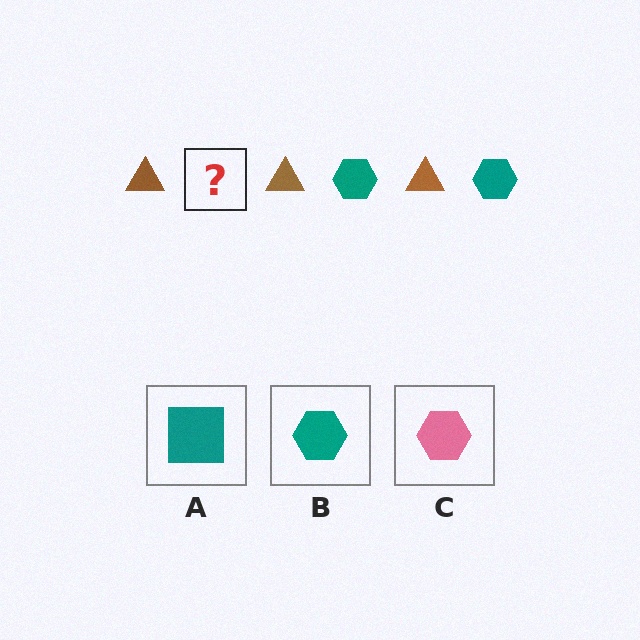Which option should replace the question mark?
Option B.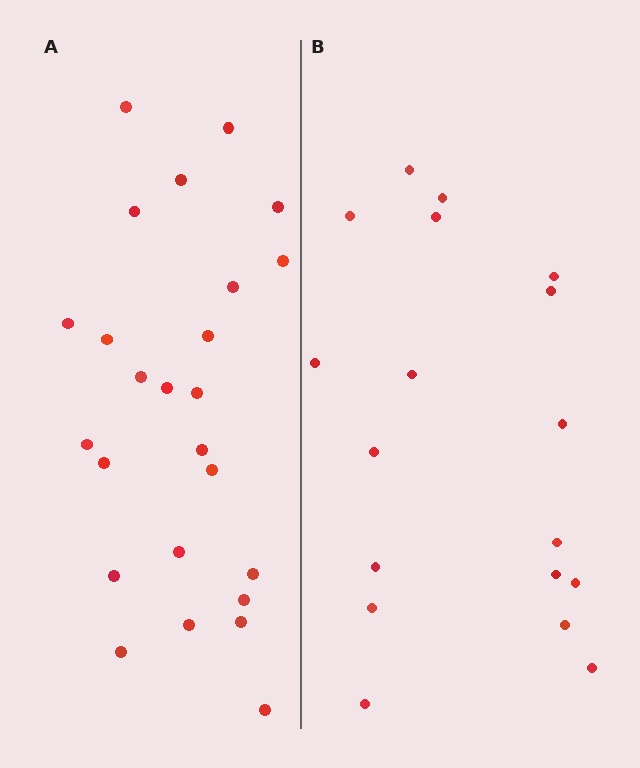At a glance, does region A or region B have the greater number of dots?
Region A (the left region) has more dots.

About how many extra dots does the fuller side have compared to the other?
Region A has roughly 8 or so more dots than region B.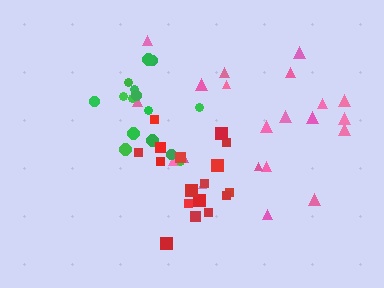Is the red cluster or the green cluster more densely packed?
Green.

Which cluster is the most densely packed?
Green.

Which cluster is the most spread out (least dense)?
Pink.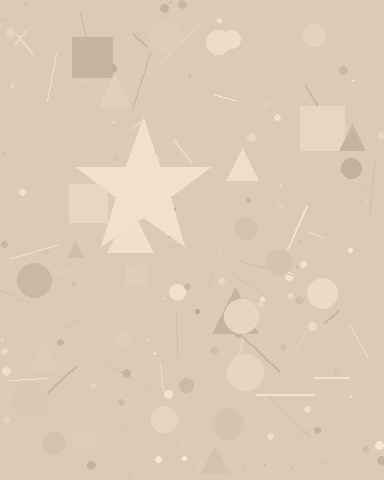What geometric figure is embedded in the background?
A star is embedded in the background.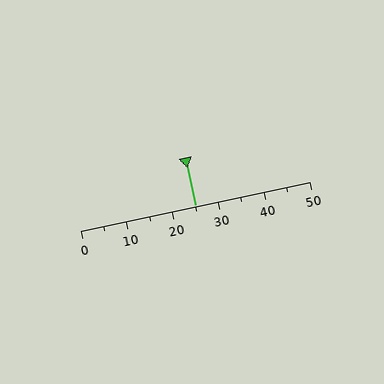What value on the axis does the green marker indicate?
The marker indicates approximately 25.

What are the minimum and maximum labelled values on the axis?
The axis runs from 0 to 50.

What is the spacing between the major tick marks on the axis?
The major ticks are spaced 10 apart.